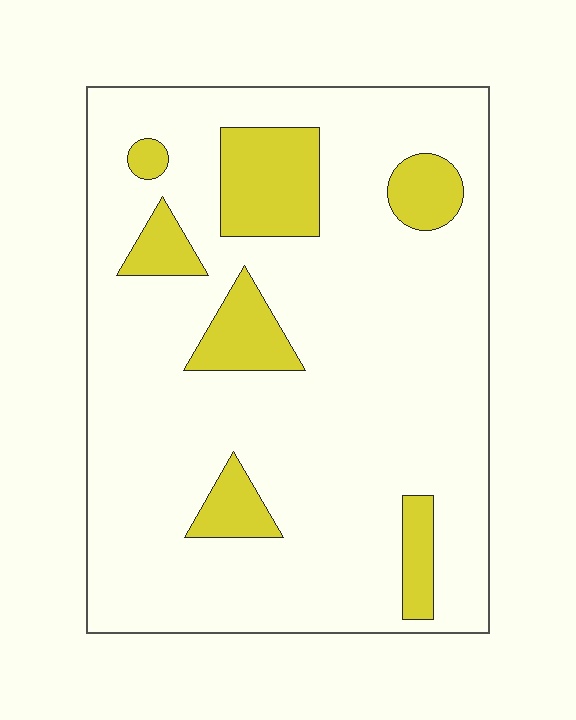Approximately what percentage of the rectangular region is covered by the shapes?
Approximately 15%.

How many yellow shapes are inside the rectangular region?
7.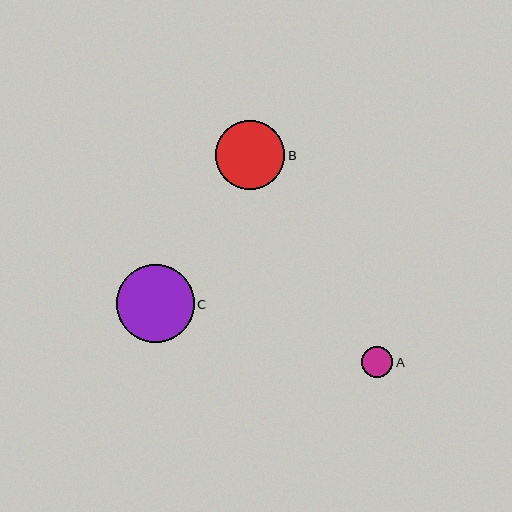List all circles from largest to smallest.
From largest to smallest: C, B, A.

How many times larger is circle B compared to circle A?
Circle B is approximately 2.2 times the size of circle A.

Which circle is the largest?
Circle C is the largest with a size of approximately 78 pixels.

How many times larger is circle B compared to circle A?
Circle B is approximately 2.2 times the size of circle A.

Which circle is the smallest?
Circle A is the smallest with a size of approximately 32 pixels.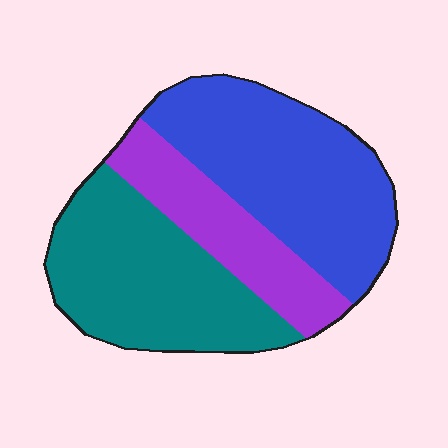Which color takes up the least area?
Purple, at roughly 20%.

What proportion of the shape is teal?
Teal covers around 35% of the shape.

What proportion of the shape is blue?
Blue covers about 40% of the shape.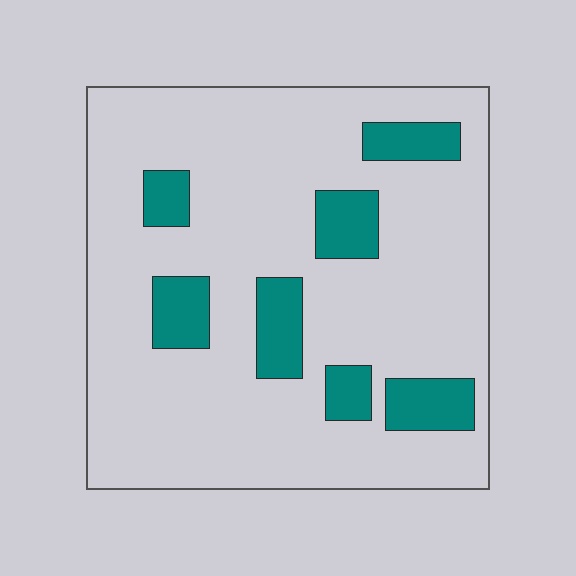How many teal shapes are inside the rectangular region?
7.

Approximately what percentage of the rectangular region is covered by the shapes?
Approximately 15%.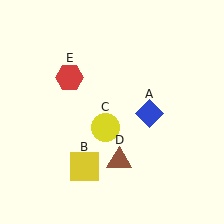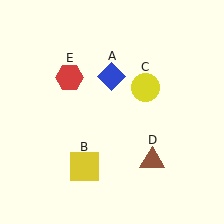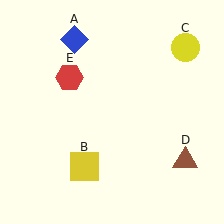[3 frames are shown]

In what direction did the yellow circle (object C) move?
The yellow circle (object C) moved up and to the right.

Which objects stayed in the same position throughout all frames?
Yellow square (object B) and red hexagon (object E) remained stationary.